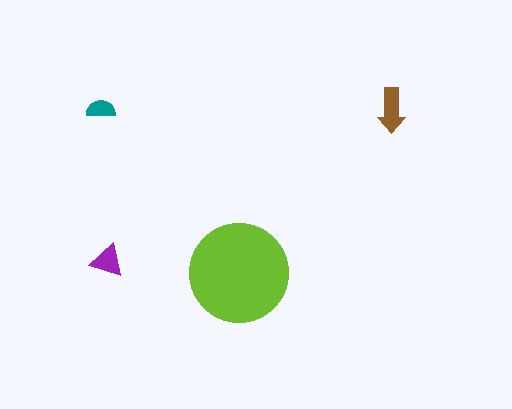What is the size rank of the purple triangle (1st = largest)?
3rd.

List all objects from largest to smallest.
The lime circle, the brown arrow, the purple triangle, the teal semicircle.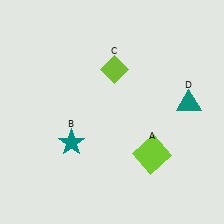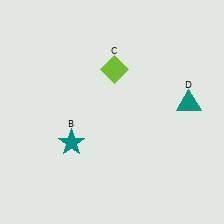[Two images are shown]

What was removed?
The lime square (A) was removed in Image 2.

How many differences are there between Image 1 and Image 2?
There is 1 difference between the two images.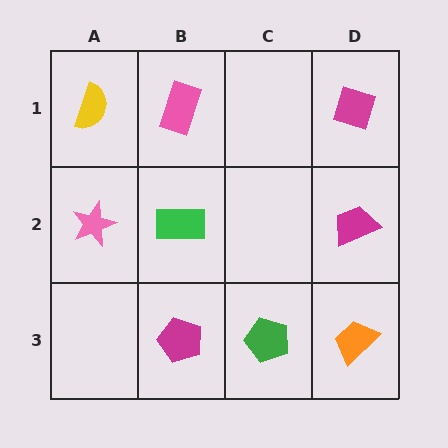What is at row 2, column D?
A magenta trapezoid.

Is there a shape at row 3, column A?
No, that cell is empty.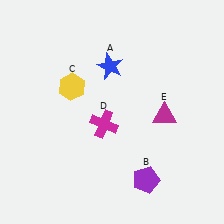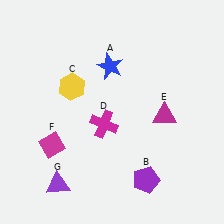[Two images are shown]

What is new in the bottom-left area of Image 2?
A magenta diamond (F) was added in the bottom-left area of Image 2.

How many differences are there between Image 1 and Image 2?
There are 2 differences between the two images.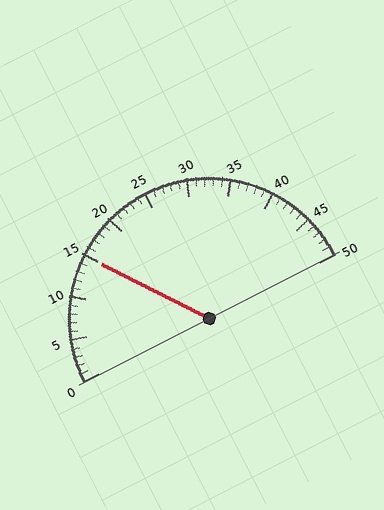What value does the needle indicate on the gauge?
The needle indicates approximately 15.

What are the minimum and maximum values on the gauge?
The gauge ranges from 0 to 50.